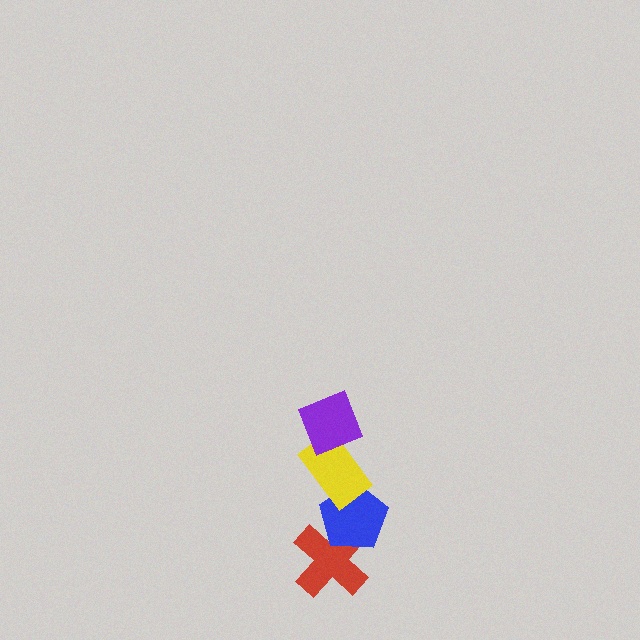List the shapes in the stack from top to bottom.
From top to bottom: the purple diamond, the yellow rectangle, the blue pentagon, the red cross.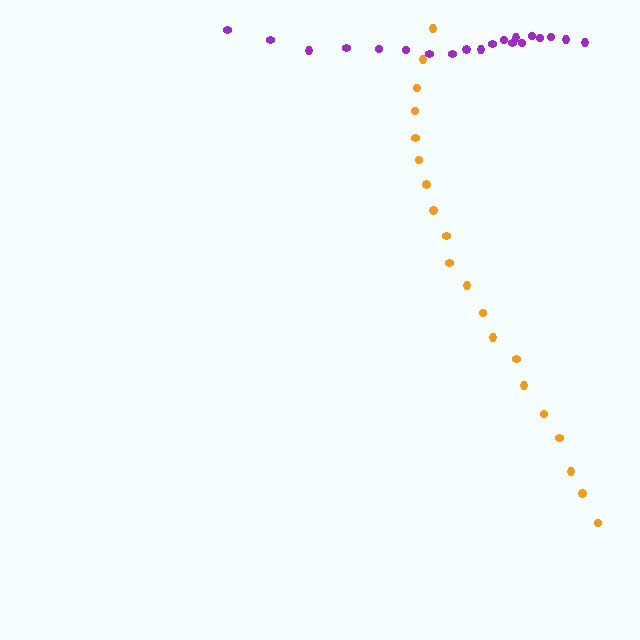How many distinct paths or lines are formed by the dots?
There are 2 distinct paths.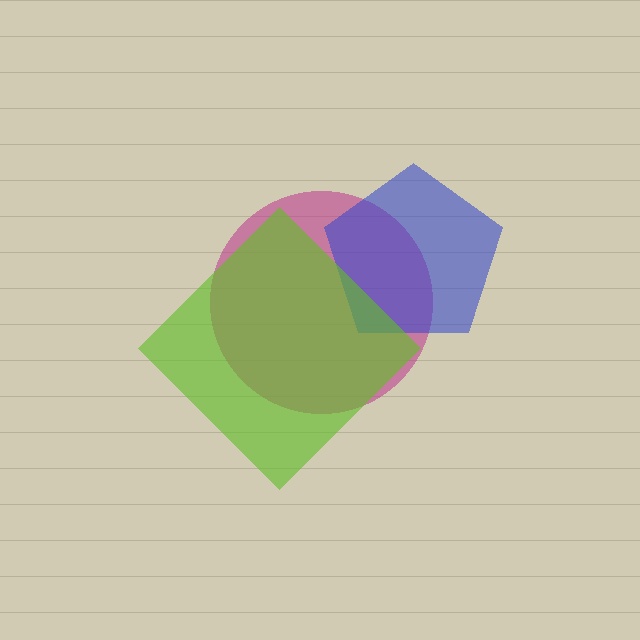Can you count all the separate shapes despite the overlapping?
Yes, there are 3 separate shapes.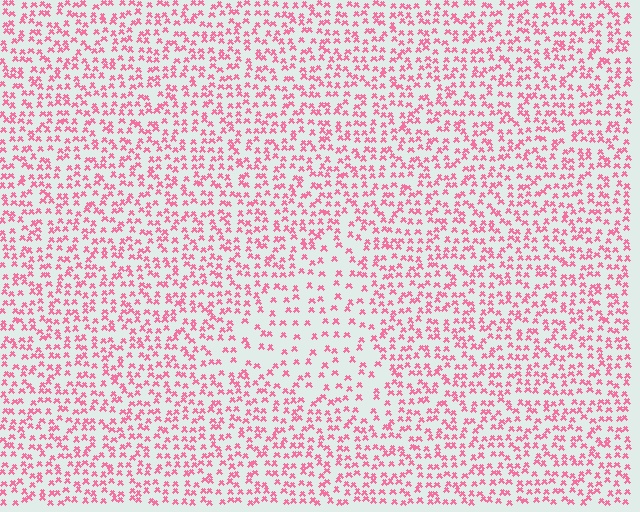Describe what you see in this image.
The image contains small pink elements arranged at two different densities. A triangle-shaped region is visible where the elements are less densely packed than the surrounding area.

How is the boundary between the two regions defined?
The boundary is defined by a change in element density (approximately 2.0x ratio). All elements are the same color, size, and shape.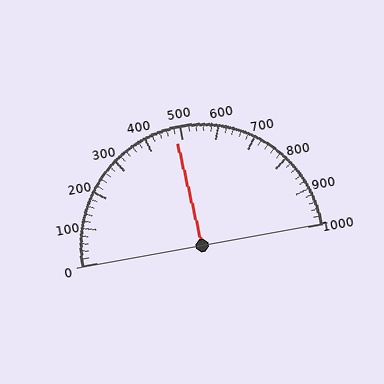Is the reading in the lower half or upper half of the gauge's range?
The reading is in the lower half of the range (0 to 1000).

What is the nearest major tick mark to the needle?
The nearest major tick mark is 500.